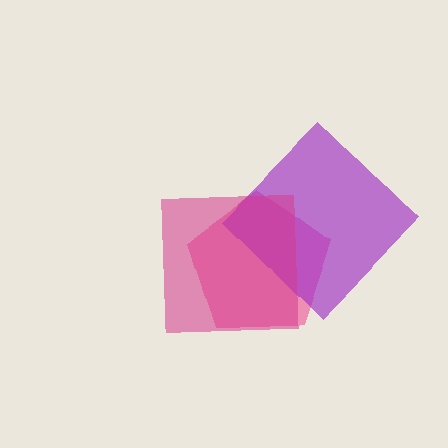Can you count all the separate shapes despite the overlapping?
Yes, there are 3 separate shapes.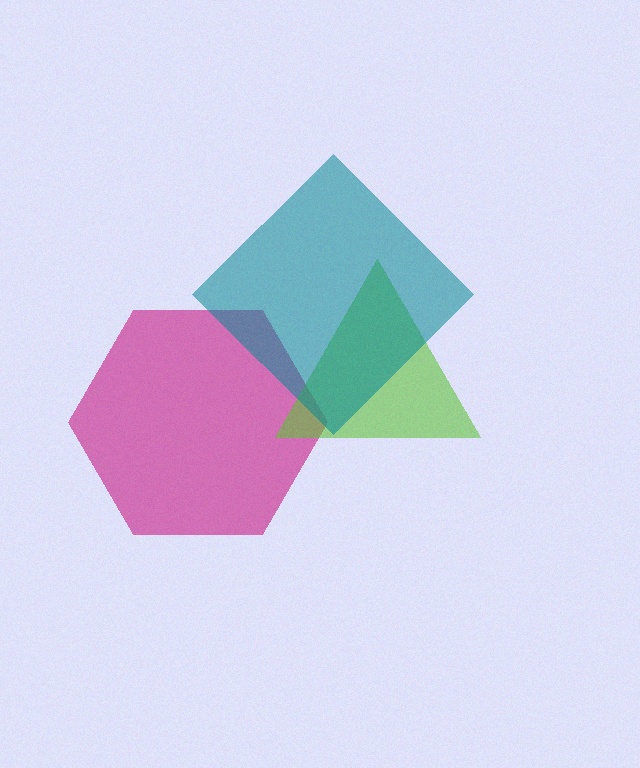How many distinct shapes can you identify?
There are 3 distinct shapes: a magenta hexagon, a lime triangle, a teal diamond.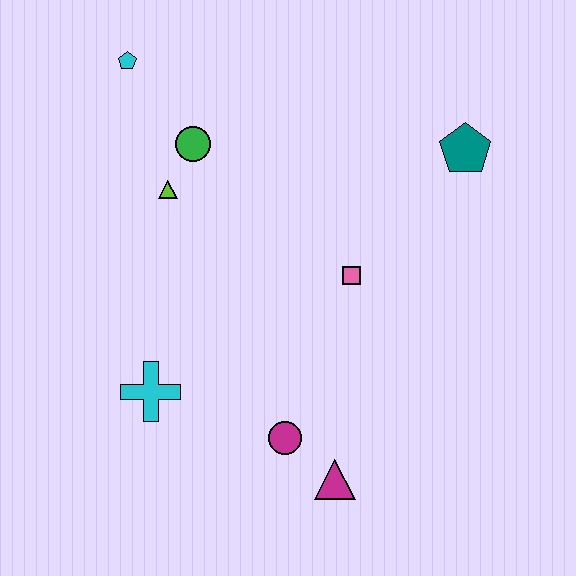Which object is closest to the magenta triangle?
The magenta circle is closest to the magenta triangle.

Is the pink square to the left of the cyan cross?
No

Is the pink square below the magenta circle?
No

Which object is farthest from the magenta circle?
The cyan pentagon is farthest from the magenta circle.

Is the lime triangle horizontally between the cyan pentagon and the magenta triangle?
Yes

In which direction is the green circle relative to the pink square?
The green circle is to the left of the pink square.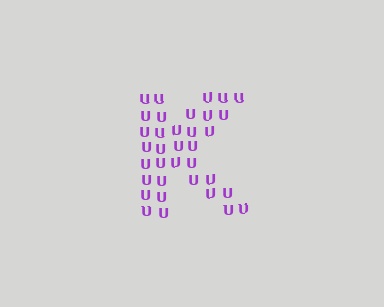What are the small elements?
The small elements are letter U's.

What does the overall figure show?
The overall figure shows the letter K.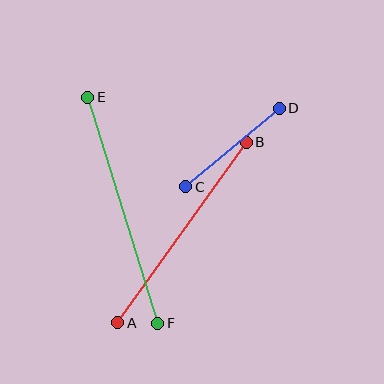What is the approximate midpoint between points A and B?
The midpoint is at approximately (182, 232) pixels.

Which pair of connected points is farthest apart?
Points E and F are farthest apart.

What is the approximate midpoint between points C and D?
The midpoint is at approximately (232, 147) pixels.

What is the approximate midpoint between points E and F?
The midpoint is at approximately (123, 210) pixels.